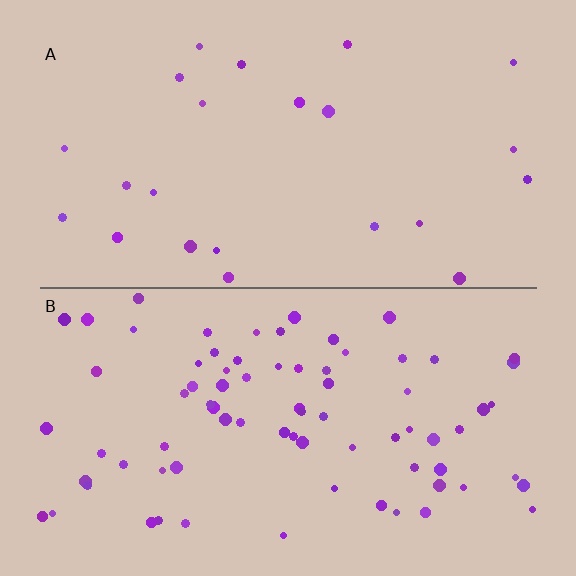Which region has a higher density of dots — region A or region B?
B (the bottom).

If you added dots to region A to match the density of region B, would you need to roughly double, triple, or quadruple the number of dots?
Approximately triple.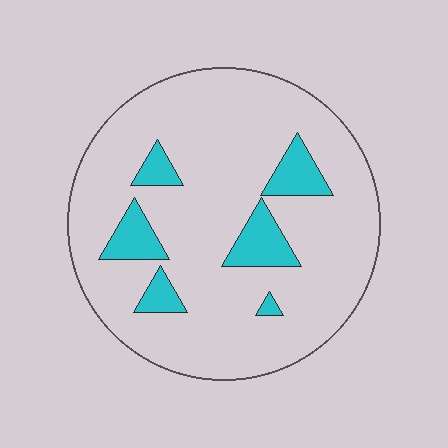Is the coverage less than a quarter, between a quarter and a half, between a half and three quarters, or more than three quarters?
Less than a quarter.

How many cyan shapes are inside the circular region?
6.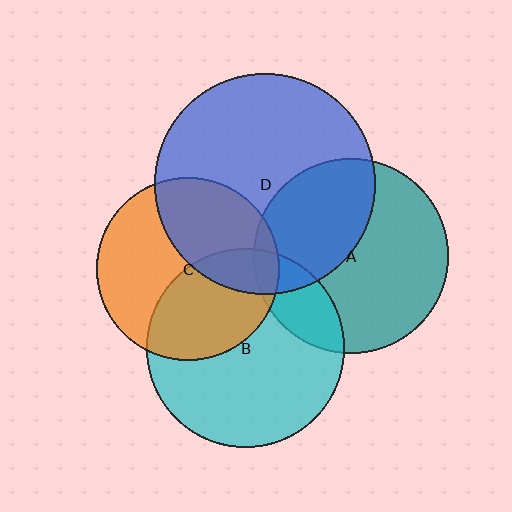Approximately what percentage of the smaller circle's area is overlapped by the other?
Approximately 15%.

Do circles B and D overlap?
Yes.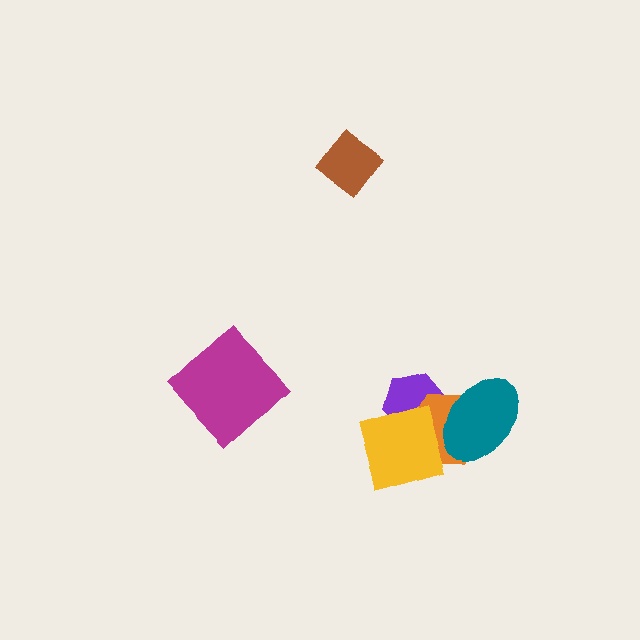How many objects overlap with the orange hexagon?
3 objects overlap with the orange hexagon.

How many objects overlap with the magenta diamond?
0 objects overlap with the magenta diamond.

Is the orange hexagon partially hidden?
Yes, it is partially covered by another shape.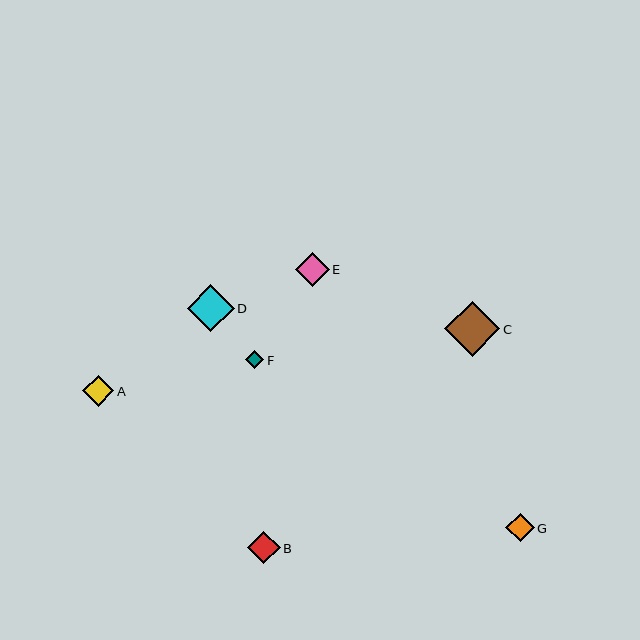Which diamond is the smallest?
Diamond F is the smallest with a size of approximately 18 pixels.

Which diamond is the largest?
Diamond C is the largest with a size of approximately 55 pixels.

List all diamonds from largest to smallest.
From largest to smallest: C, D, E, B, A, G, F.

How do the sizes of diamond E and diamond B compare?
Diamond E and diamond B are approximately the same size.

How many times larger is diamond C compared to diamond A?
Diamond C is approximately 1.8 times the size of diamond A.